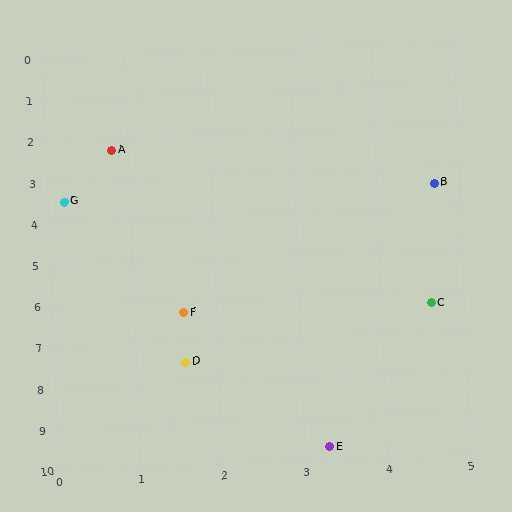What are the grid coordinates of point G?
Point G is at approximately (0.2, 3.5).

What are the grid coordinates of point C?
Point C is at approximately (4.6, 6.3).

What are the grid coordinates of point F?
Point F is at approximately (1.6, 6.3).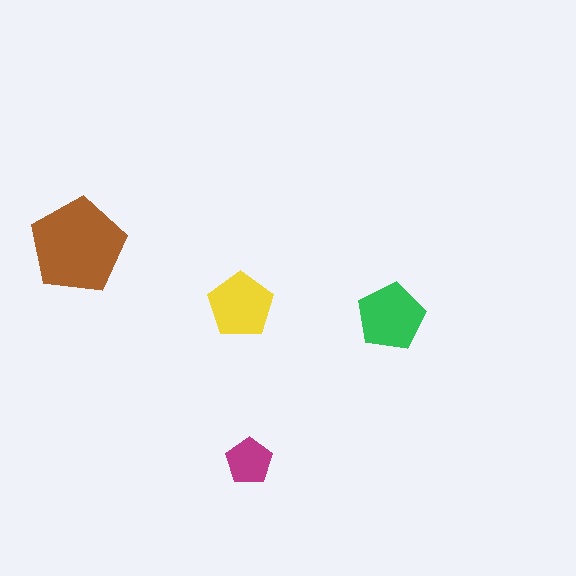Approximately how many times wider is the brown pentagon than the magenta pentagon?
About 2 times wider.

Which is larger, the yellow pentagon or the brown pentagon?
The brown one.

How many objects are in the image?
There are 4 objects in the image.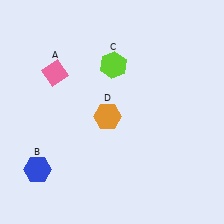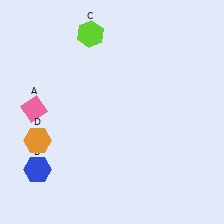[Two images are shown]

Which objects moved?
The objects that moved are: the pink diamond (A), the lime hexagon (C), the orange hexagon (D).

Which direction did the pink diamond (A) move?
The pink diamond (A) moved down.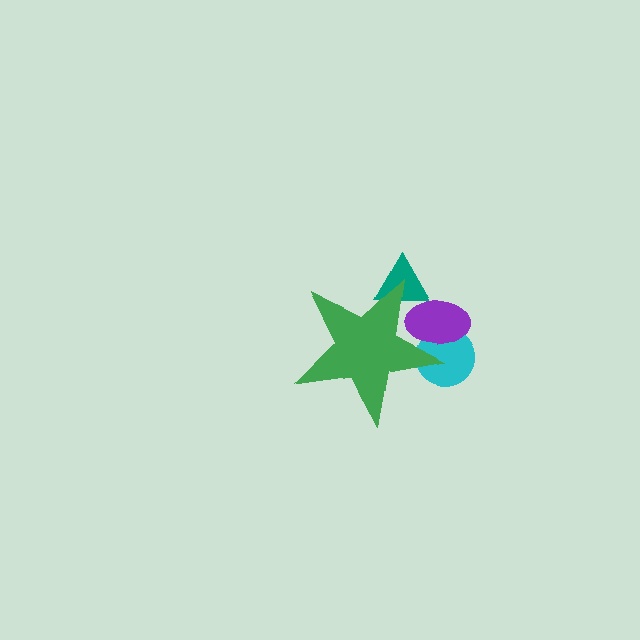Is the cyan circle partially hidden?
Yes, the cyan circle is partially hidden behind the green star.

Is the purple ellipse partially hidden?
Yes, the purple ellipse is partially hidden behind the green star.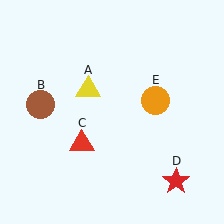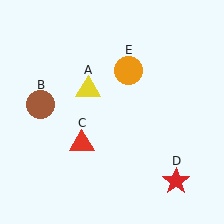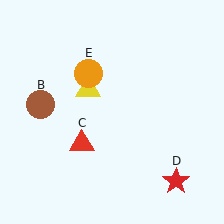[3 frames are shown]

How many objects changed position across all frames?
1 object changed position: orange circle (object E).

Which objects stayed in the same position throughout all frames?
Yellow triangle (object A) and brown circle (object B) and red triangle (object C) and red star (object D) remained stationary.